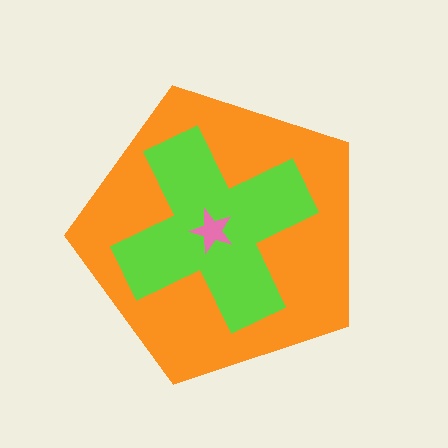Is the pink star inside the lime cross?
Yes.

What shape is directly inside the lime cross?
The pink star.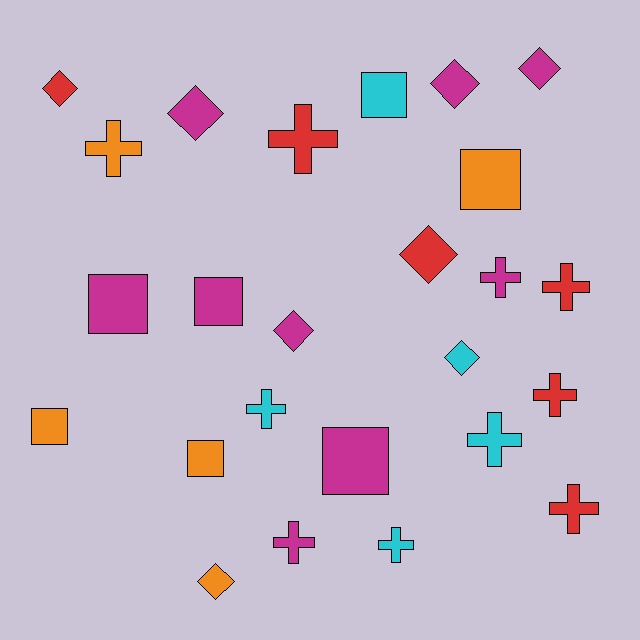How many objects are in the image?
There are 25 objects.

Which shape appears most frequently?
Cross, with 10 objects.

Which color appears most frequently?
Magenta, with 9 objects.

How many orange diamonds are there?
There is 1 orange diamond.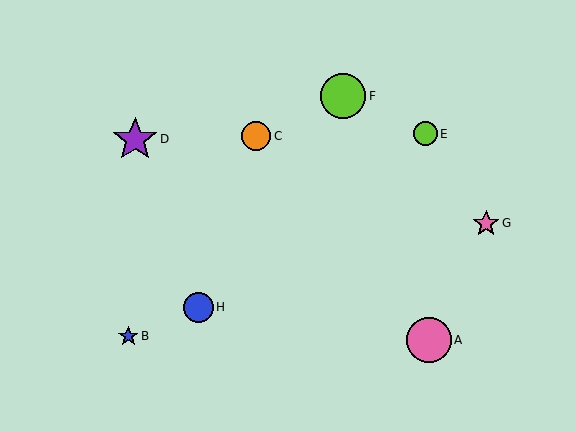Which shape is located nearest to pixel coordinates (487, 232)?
The pink star (labeled G) at (486, 223) is nearest to that location.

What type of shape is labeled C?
Shape C is an orange circle.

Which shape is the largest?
The pink circle (labeled A) is the largest.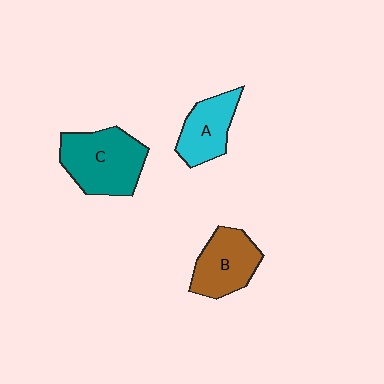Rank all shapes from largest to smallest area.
From largest to smallest: C (teal), B (brown), A (cyan).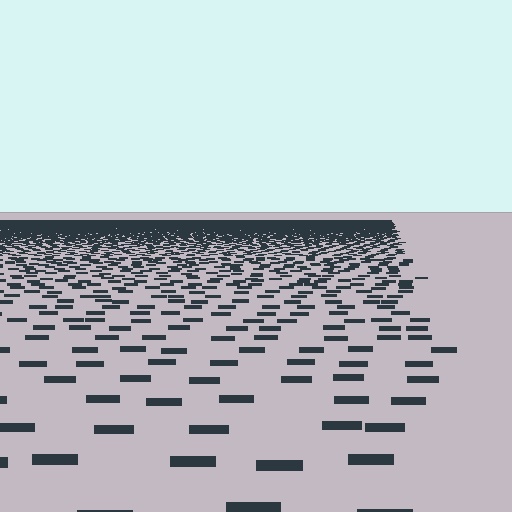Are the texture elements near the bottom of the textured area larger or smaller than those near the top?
Larger. Near the bottom, elements are closer to the viewer and appear at a bigger on-screen size.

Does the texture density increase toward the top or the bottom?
Density increases toward the top.